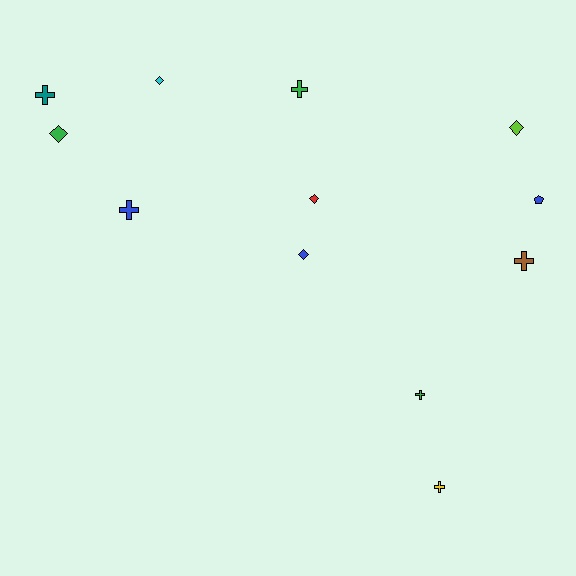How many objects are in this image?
There are 12 objects.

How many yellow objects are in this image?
There is 1 yellow object.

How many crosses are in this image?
There are 6 crosses.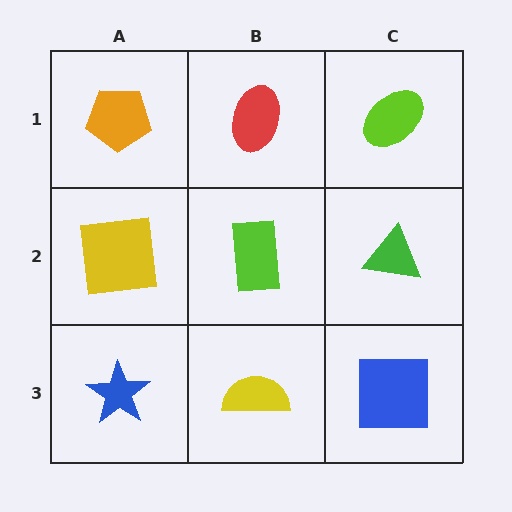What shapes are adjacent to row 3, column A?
A yellow square (row 2, column A), a yellow semicircle (row 3, column B).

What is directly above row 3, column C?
A green triangle.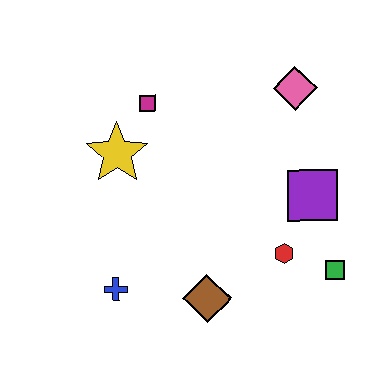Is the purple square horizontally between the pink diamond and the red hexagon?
No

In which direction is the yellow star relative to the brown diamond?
The yellow star is above the brown diamond.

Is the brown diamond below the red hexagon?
Yes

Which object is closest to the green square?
The red hexagon is closest to the green square.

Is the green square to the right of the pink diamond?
Yes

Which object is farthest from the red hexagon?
The magenta square is farthest from the red hexagon.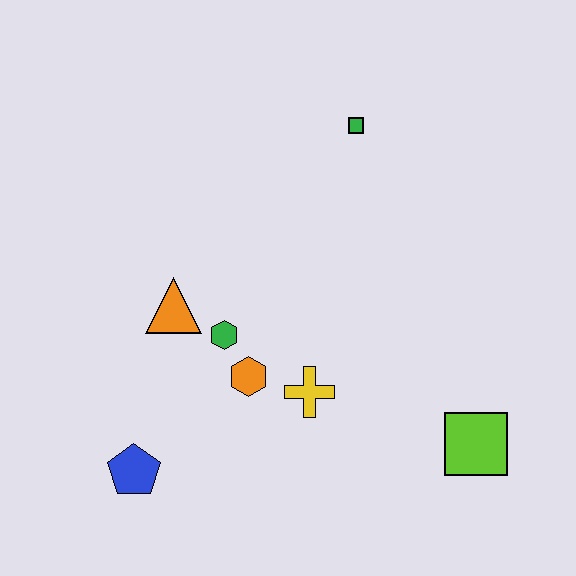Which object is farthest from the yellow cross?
The green square is farthest from the yellow cross.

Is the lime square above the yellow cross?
No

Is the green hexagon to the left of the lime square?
Yes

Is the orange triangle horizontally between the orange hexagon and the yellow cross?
No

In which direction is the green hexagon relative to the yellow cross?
The green hexagon is to the left of the yellow cross.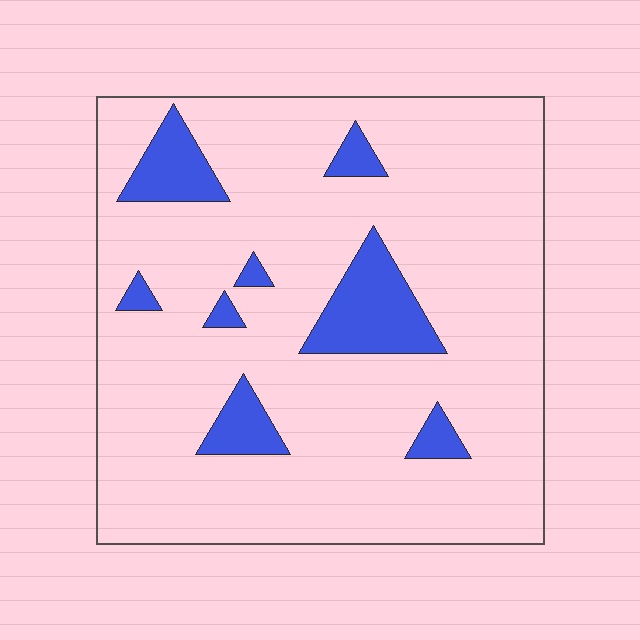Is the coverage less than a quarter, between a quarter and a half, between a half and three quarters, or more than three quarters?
Less than a quarter.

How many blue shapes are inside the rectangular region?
8.